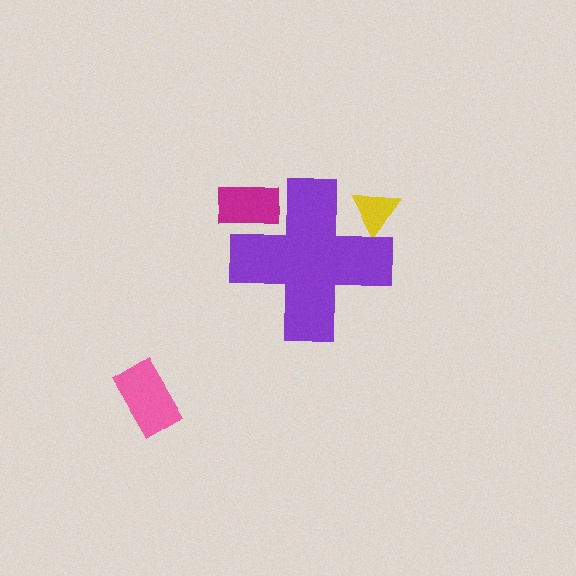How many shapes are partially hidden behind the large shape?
2 shapes are partially hidden.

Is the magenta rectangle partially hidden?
Yes, the magenta rectangle is partially hidden behind the purple cross.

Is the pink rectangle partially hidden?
No, the pink rectangle is fully visible.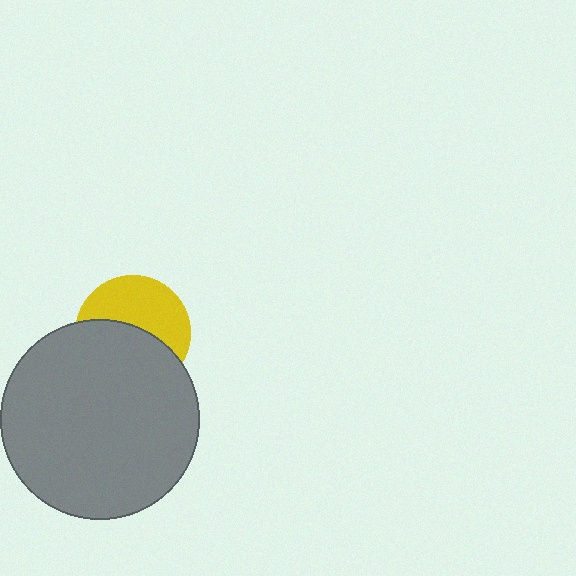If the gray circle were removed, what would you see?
You would see the complete yellow circle.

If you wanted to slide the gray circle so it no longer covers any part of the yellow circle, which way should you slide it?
Slide it down — that is the most direct way to separate the two shapes.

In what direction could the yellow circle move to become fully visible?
The yellow circle could move up. That would shift it out from behind the gray circle entirely.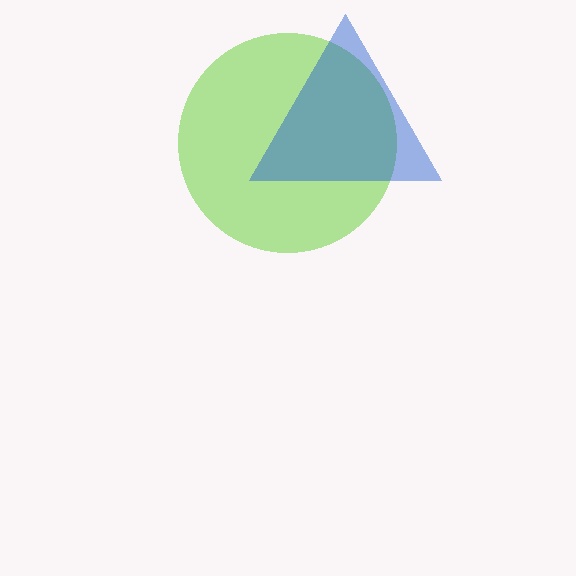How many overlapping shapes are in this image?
There are 2 overlapping shapes in the image.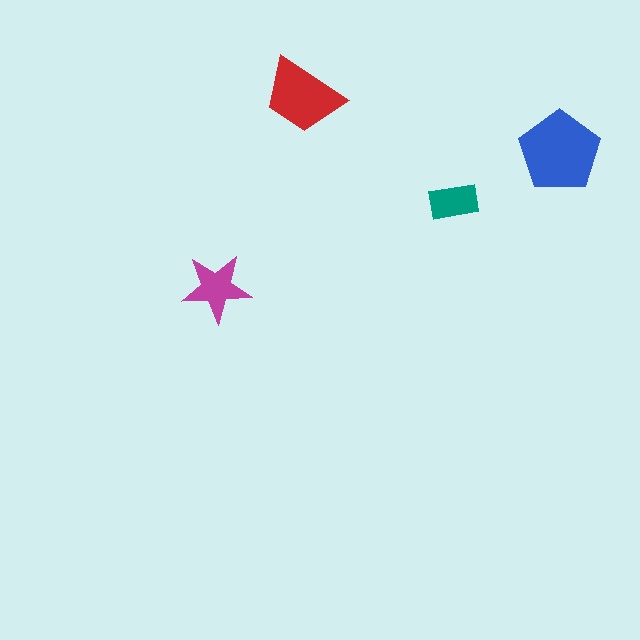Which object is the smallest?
The teal rectangle.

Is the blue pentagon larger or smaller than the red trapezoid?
Larger.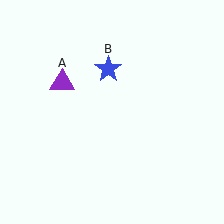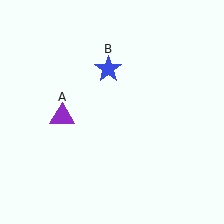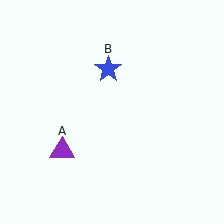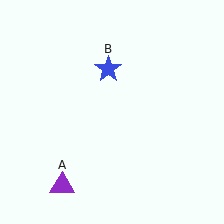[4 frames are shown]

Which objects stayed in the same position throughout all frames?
Blue star (object B) remained stationary.